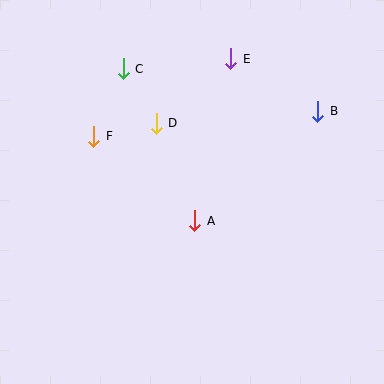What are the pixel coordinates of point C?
Point C is at (123, 69).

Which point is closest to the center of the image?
Point A at (195, 221) is closest to the center.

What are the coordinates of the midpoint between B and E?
The midpoint between B and E is at (274, 85).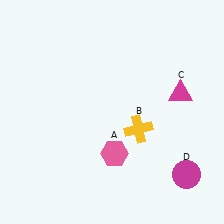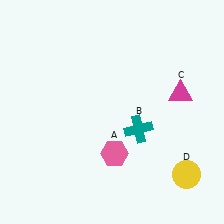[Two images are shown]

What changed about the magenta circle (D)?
In Image 1, D is magenta. In Image 2, it changed to yellow.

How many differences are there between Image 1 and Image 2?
There are 2 differences between the two images.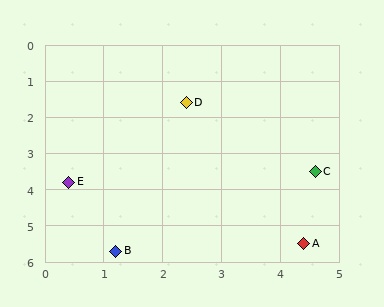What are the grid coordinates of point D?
Point D is at approximately (2.4, 1.6).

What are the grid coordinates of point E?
Point E is at approximately (0.4, 3.8).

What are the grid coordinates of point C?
Point C is at approximately (4.6, 3.5).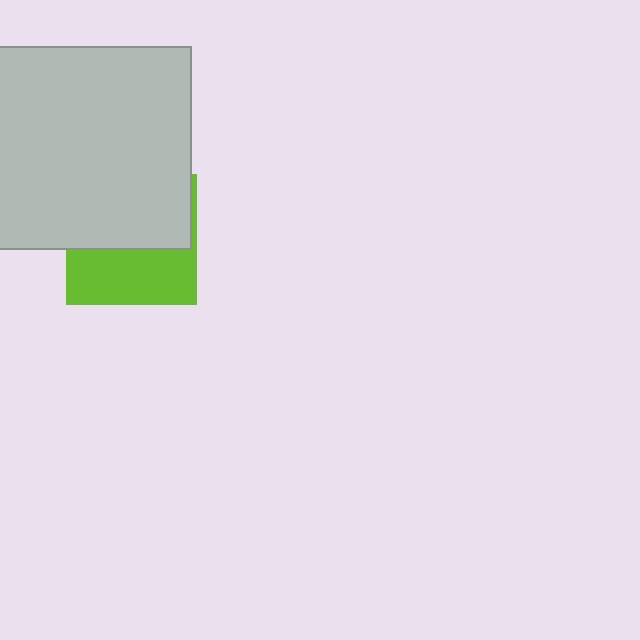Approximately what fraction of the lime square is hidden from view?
Roughly 55% of the lime square is hidden behind the light gray square.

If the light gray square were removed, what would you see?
You would see the complete lime square.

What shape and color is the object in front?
The object in front is a light gray square.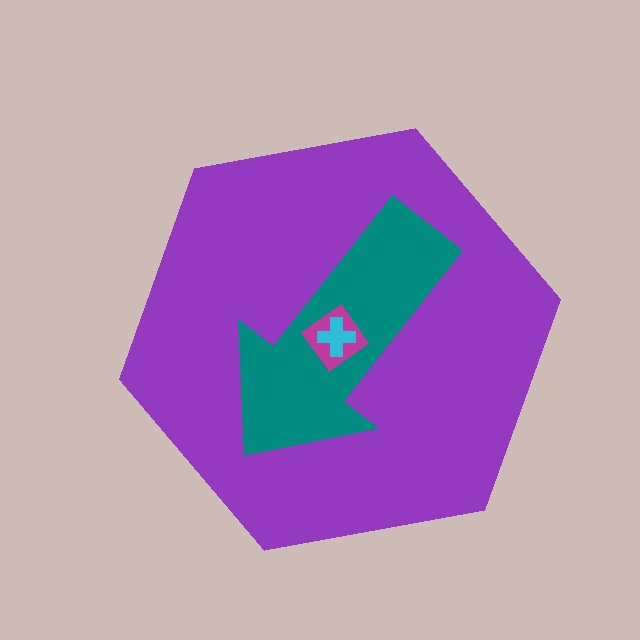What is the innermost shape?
The cyan cross.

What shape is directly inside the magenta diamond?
The cyan cross.